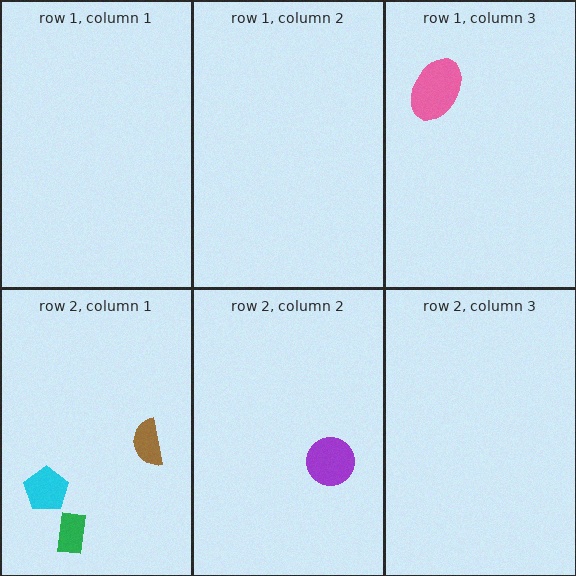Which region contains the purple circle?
The row 2, column 2 region.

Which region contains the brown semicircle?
The row 2, column 1 region.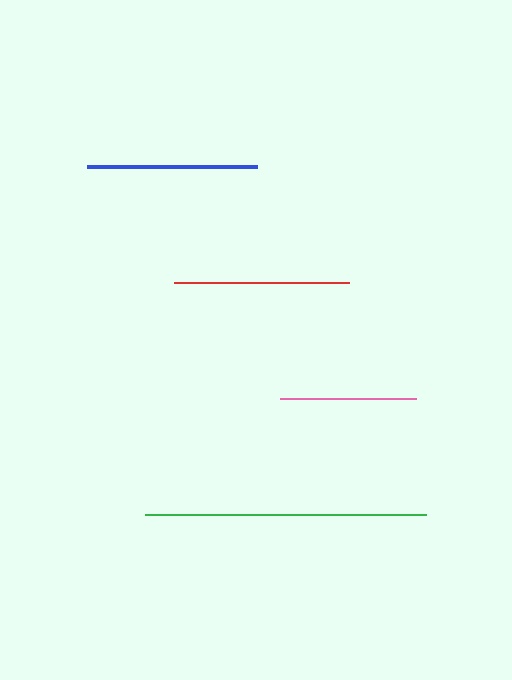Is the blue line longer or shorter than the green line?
The green line is longer than the blue line.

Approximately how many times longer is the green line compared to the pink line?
The green line is approximately 2.1 times the length of the pink line.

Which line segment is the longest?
The green line is the longest at approximately 282 pixels.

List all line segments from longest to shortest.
From longest to shortest: green, red, blue, pink.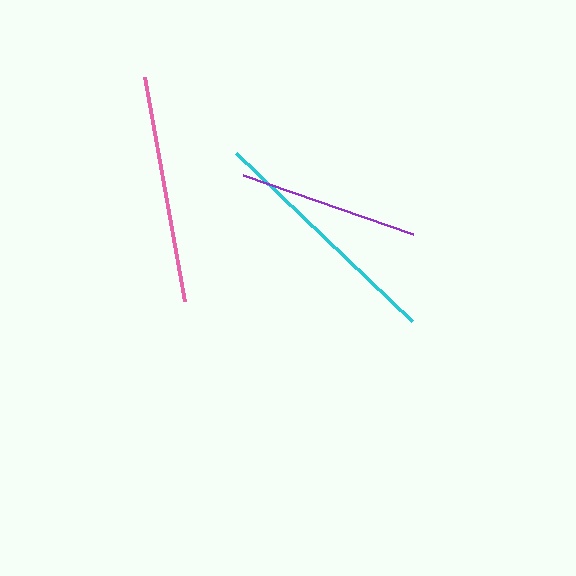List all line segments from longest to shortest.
From longest to shortest: cyan, pink, purple.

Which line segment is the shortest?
The purple line is the shortest at approximately 180 pixels.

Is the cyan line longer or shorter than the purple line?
The cyan line is longer than the purple line.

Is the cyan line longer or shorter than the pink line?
The cyan line is longer than the pink line.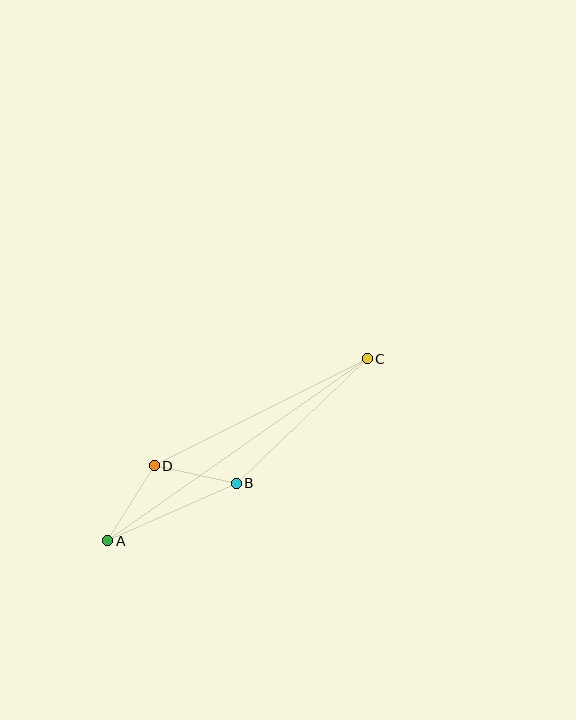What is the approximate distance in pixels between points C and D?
The distance between C and D is approximately 238 pixels.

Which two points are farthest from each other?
Points A and C are farthest from each other.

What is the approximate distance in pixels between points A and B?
The distance between A and B is approximately 141 pixels.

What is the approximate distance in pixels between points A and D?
The distance between A and D is approximately 88 pixels.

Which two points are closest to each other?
Points B and D are closest to each other.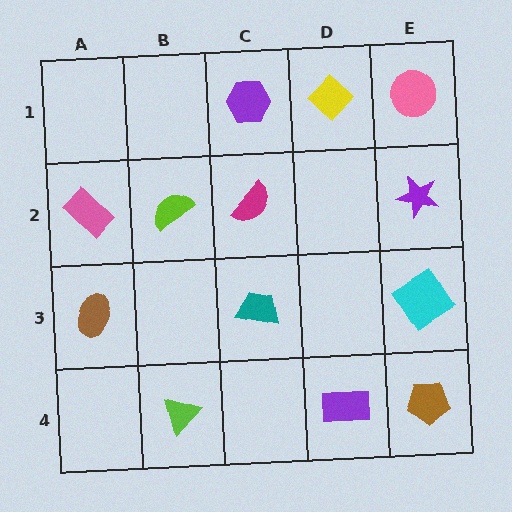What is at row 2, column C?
A magenta semicircle.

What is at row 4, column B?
A lime triangle.